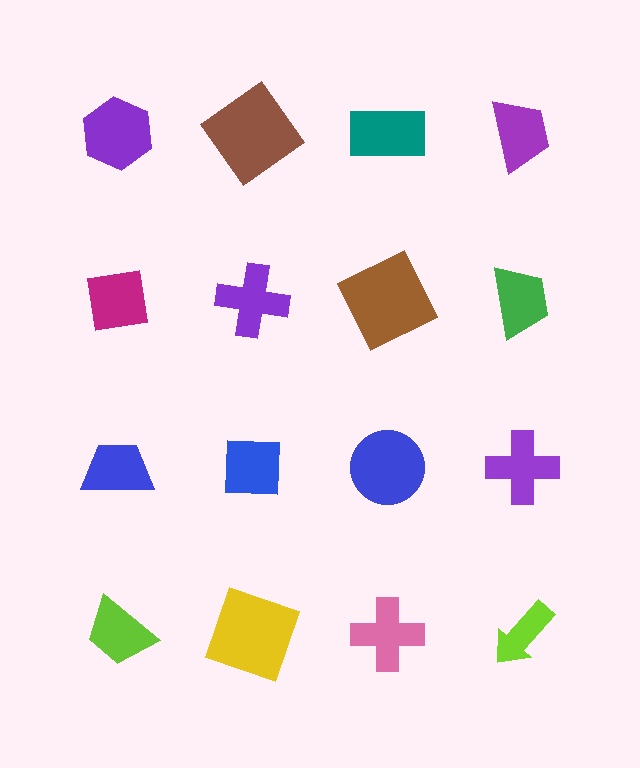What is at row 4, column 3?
A pink cross.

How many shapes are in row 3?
4 shapes.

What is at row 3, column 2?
A blue square.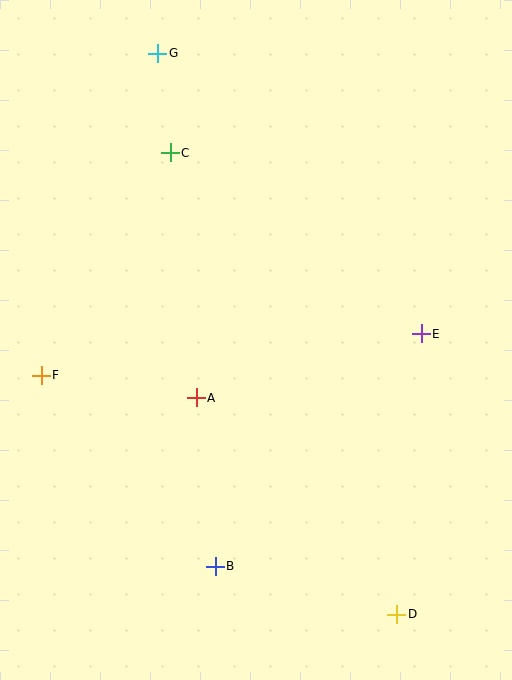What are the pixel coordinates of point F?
Point F is at (41, 375).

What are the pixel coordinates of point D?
Point D is at (397, 614).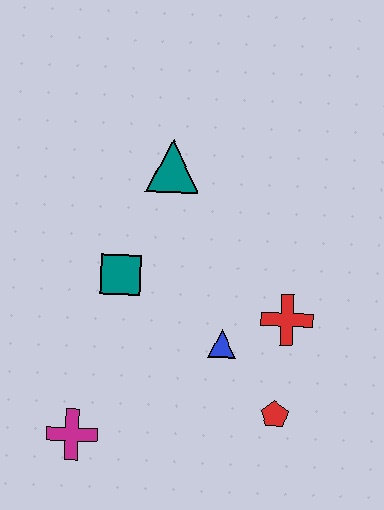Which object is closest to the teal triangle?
The teal square is closest to the teal triangle.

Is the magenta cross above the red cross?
No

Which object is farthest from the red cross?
The magenta cross is farthest from the red cross.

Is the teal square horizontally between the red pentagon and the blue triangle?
No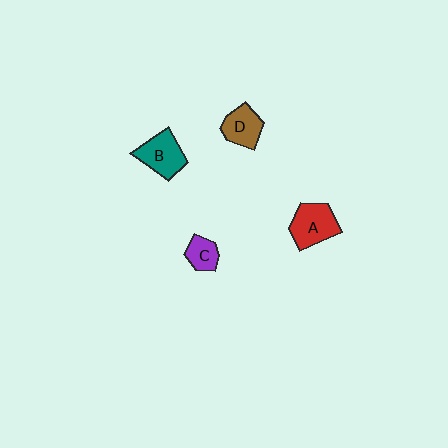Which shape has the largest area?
Shape A (red).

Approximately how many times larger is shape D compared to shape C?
Approximately 1.4 times.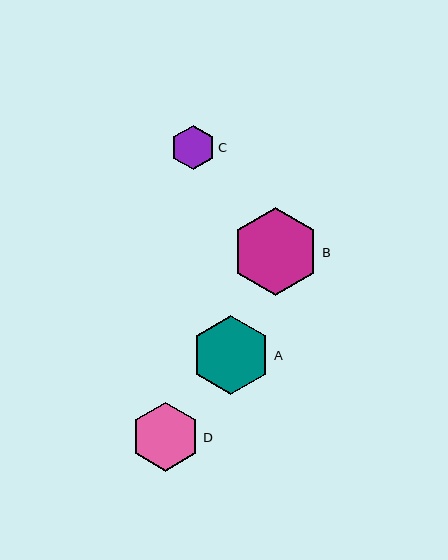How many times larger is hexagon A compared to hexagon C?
Hexagon A is approximately 1.8 times the size of hexagon C.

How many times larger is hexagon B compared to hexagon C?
Hexagon B is approximately 2.0 times the size of hexagon C.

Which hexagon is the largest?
Hexagon B is the largest with a size of approximately 88 pixels.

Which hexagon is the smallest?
Hexagon C is the smallest with a size of approximately 44 pixels.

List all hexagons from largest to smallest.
From largest to smallest: B, A, D, C.